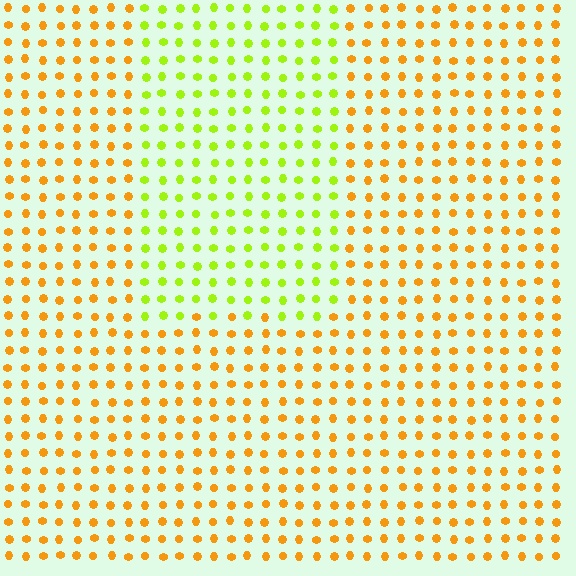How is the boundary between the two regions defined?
The boundary is defined purely by a slight shift in hue (about 47 degrees). Spacing, size, and orientation are identical on both sides.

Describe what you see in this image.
The image is filled with small orange elements in a uniform arrangement. A rectangle-shaped region is visible where the elements are tinted to a slightly different hue, forming a subtle color boundary.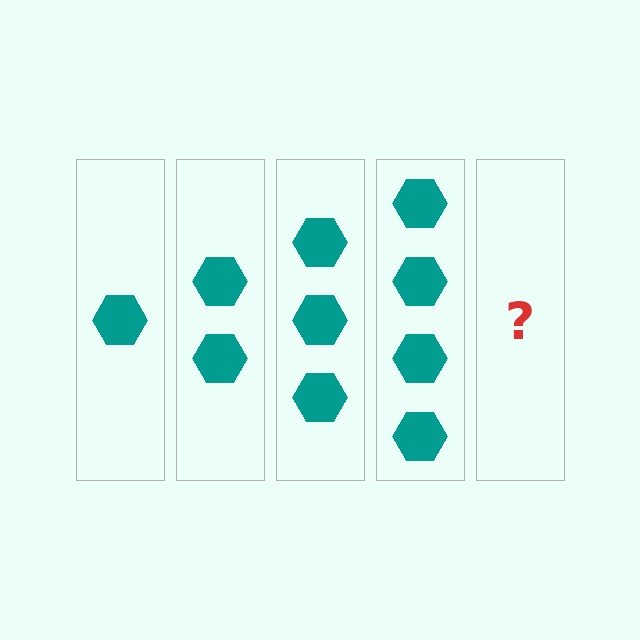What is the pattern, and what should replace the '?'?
The pattern is that each step adds one more hexagon. The '?' should be 5 hexagons.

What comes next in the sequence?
The next element should be 5 hexagons.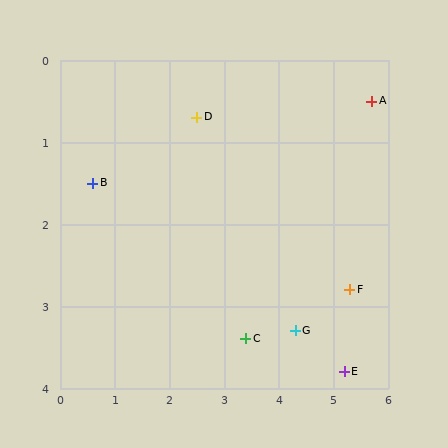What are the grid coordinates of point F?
Point F is at approximately (5.3, 2.8).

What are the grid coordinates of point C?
Point C is at approximately (3.4, 3.4).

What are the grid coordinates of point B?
Point B is at approximately (0.6, 1.5).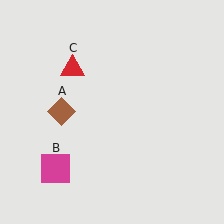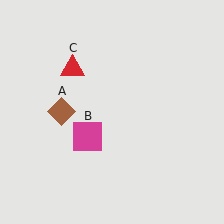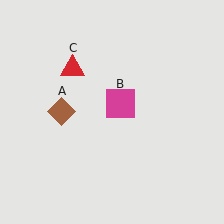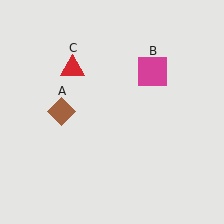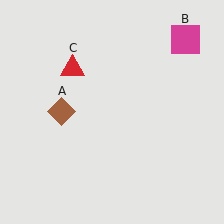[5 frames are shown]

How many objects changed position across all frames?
1 object changed position: magenta square (object B).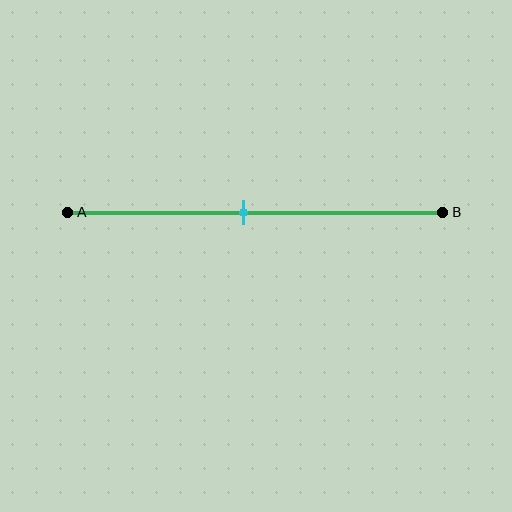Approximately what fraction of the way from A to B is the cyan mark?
The cyan mark is approximately 45% of the way from A to B.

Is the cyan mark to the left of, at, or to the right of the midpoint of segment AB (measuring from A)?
The cyan mark is to the left of the midpoint of segment AB.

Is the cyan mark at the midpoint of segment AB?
No, the mark is at about 45% from A, not at the 50% midpoint.